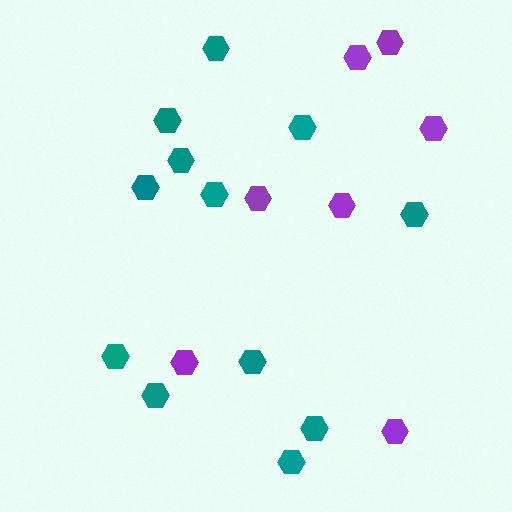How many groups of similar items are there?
There are 2 groups: one group of teal hexagons (12) and one group of purple hexagons (7).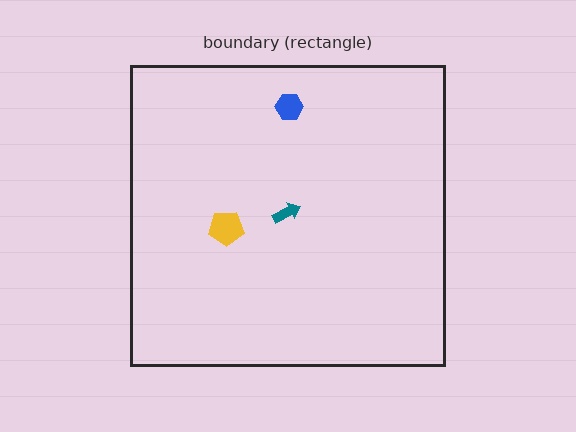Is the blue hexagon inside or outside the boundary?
Inside.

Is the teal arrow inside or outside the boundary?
Inside.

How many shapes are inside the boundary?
3 inside, 0 outside.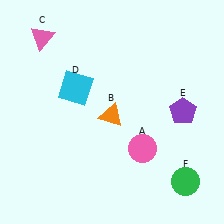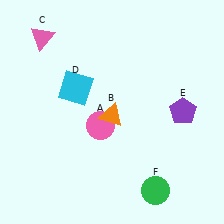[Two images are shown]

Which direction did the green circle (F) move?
The green circle (F) moved left.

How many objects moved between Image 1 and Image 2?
2 objects moved between the two images.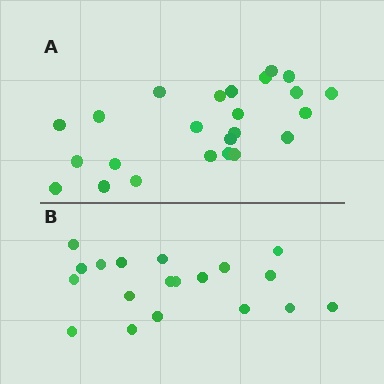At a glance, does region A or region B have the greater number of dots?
Region A (the top region) has more dots.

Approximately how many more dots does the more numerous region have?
Region A has about 5 more dots than region B.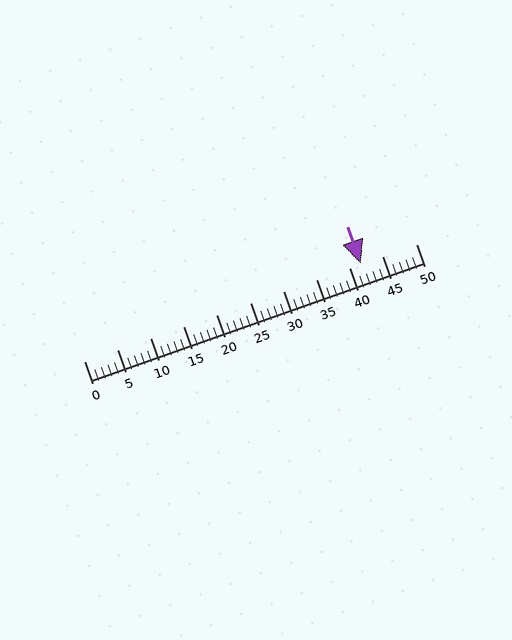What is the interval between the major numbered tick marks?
The major tick marks are spaced 5 units apart.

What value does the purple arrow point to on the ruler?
The purple arrow points to approximately 42.